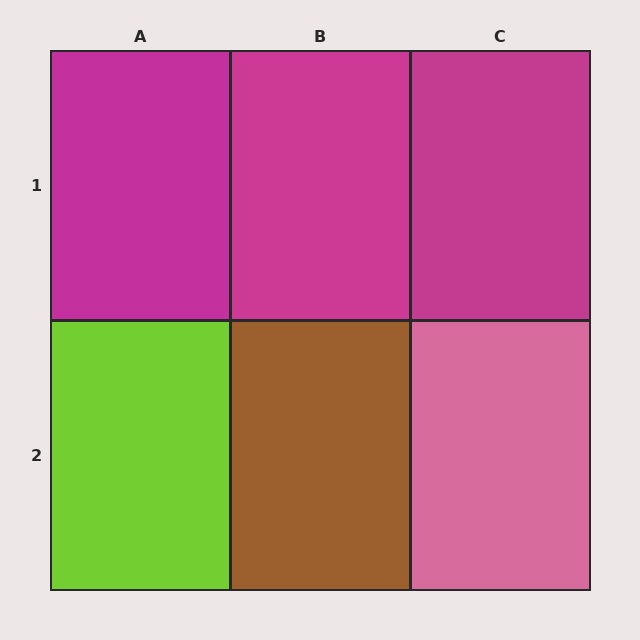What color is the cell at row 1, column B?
Magenta.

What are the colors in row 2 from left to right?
Lime, brown, pink.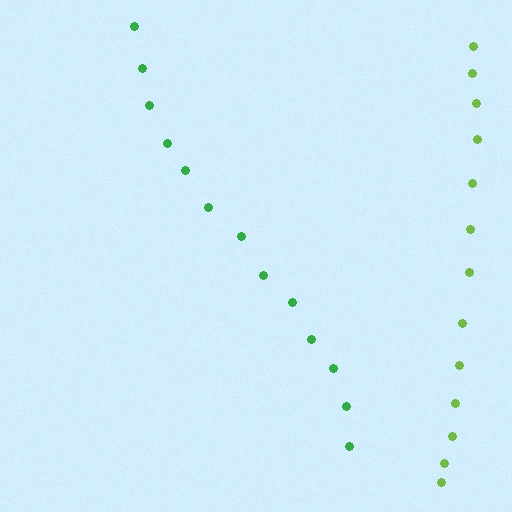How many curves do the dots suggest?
There are 2 distinct paths.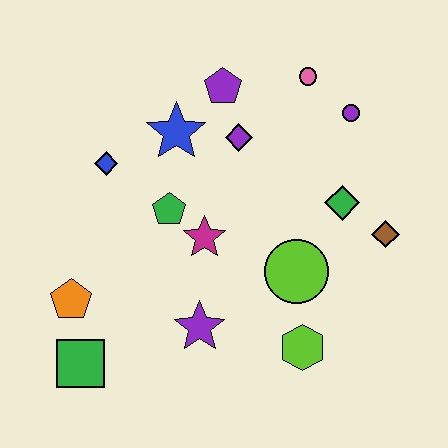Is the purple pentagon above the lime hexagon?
Yes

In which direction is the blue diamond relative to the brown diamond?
The blue diamond is to the left of the brown diamond.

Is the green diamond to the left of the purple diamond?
No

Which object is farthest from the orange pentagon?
The purple circle is farthest from the orange pentagon.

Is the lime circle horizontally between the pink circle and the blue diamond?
Yes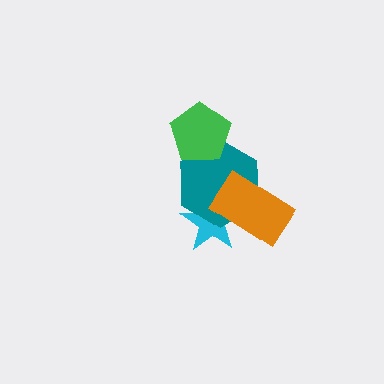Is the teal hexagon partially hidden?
Yes, it is partially covered by another shape.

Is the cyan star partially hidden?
Yes, it is partially covered by another shape.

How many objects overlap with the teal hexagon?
3 objects overlap with the teal hexagon.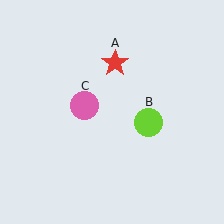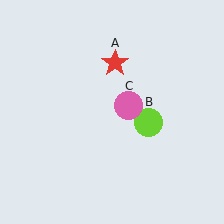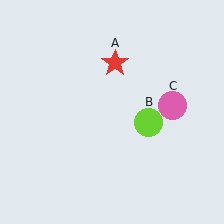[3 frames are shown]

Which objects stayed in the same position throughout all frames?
Red star (object A) and lime circle (object B) remained stationary.